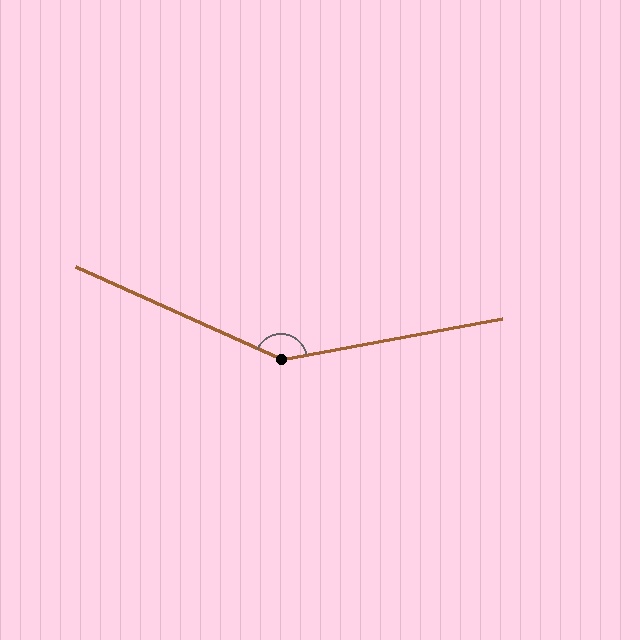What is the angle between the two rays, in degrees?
Approximately 145 degrees.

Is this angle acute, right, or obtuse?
It is obtuse.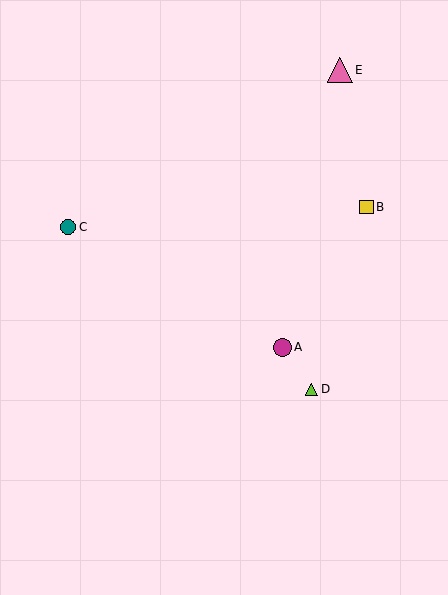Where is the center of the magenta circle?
The center of the magenta circle is at (282, 347).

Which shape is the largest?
The pink triangle (labeled E) is the largest.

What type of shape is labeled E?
Shape E is a pink triangle.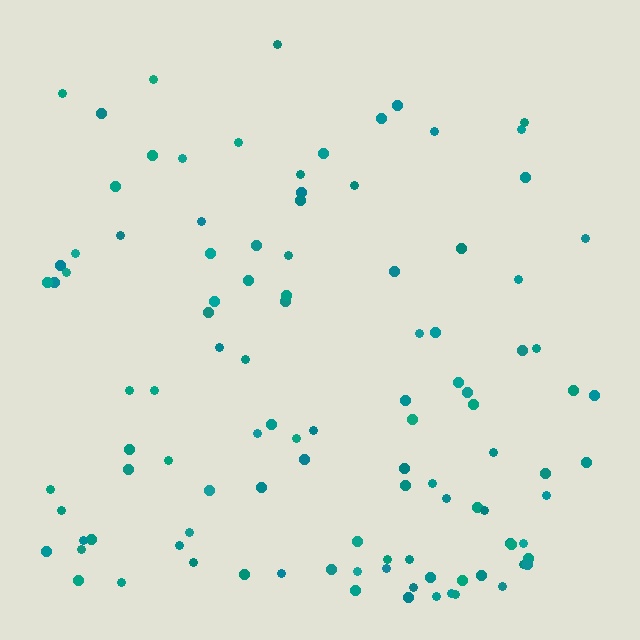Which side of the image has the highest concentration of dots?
The bottom.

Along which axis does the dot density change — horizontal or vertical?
Vertical.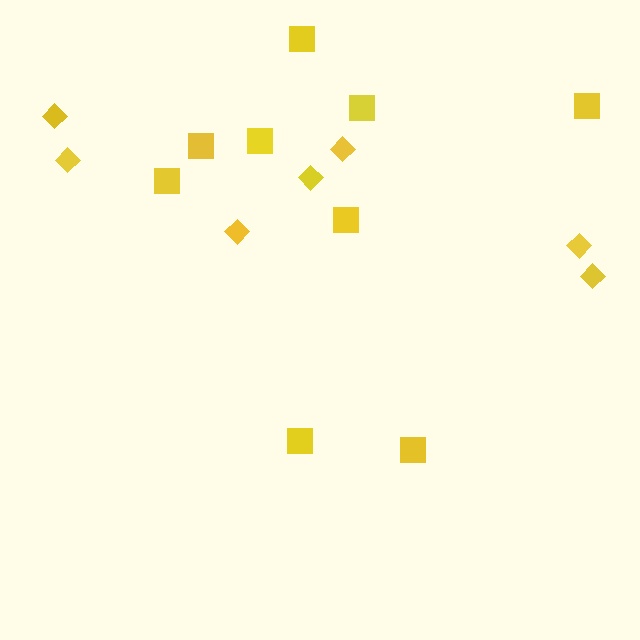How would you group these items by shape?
There are 2 groups: one group of squares (9) and one group of diamonds (7).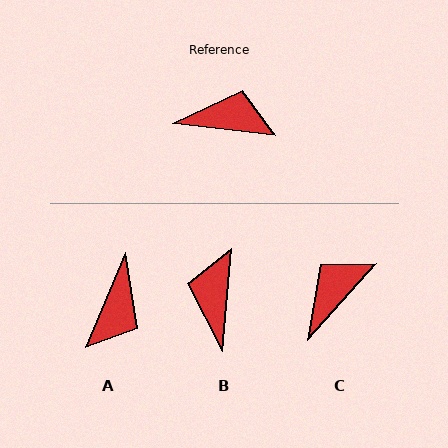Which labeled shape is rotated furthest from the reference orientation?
A, about 106 degrees away.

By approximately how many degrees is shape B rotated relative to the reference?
Approximately 92 degrees counter-clockwise.